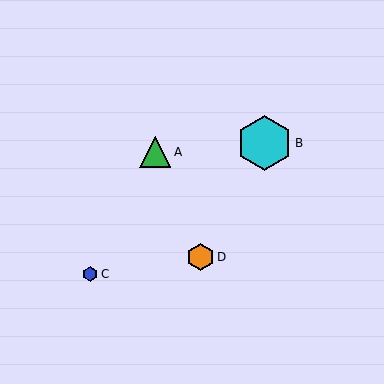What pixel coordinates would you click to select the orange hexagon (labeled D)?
Click at (201, 257) to select the orange hexagon D.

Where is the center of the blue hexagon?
The center of the blue hexagon is at (90, 274).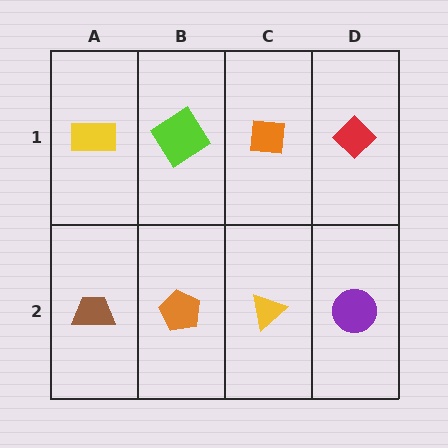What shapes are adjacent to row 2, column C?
An orange square (row 1, column C), an orange pentagon (row 2, column B), a purple circle (row 2, column D).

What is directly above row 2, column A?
A yellow rectangle.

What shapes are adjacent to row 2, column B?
A lime diamond (row 1, column B), a brown trapezoid (row 2, column A), a yellow triangle (row 2, column C).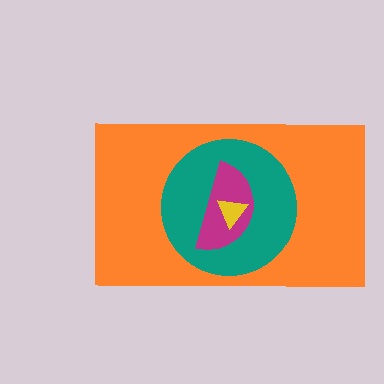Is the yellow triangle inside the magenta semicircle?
Yes.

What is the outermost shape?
The orange rectangle.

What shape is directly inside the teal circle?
The magenta semicircle.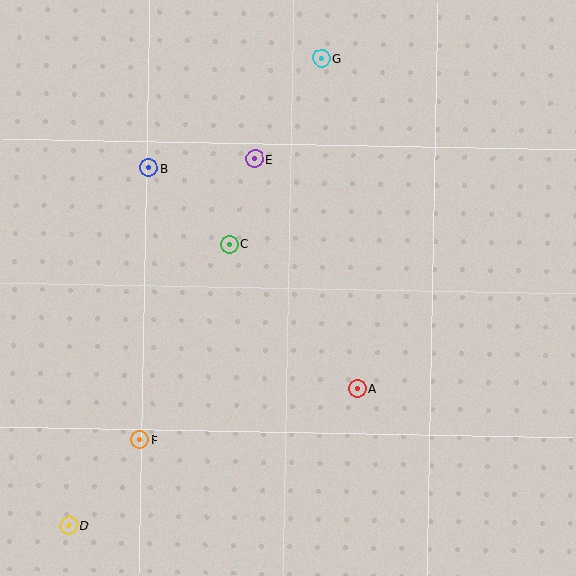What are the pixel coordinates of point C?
Point C is at (229, 244).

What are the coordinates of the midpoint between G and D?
The midpoint between G and D is at (195, 292).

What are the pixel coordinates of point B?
Point B is at (149, 168).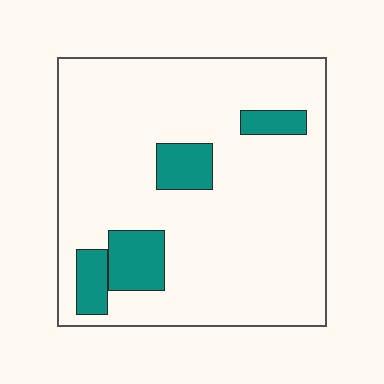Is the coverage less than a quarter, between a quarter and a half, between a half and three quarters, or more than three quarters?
Less than a quarter.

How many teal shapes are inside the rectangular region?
4.